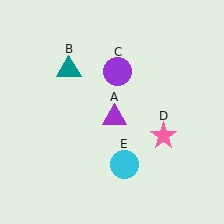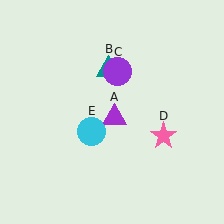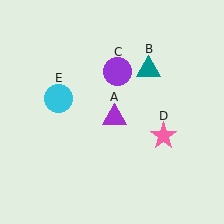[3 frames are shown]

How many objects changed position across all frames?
2 objects changed position: teal triangle (object B), cyan circle (object E).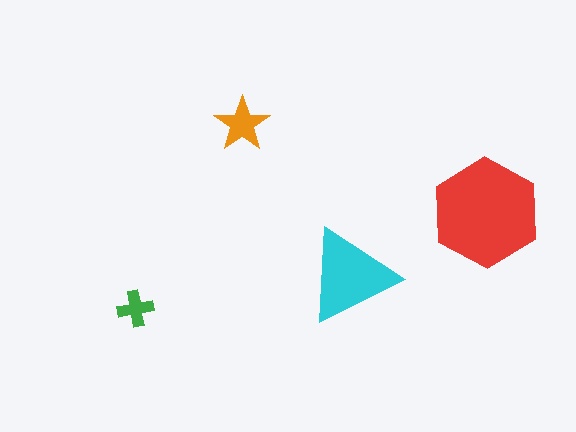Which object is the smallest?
The green cross.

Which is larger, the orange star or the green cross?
The orange star.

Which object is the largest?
The red hexagon.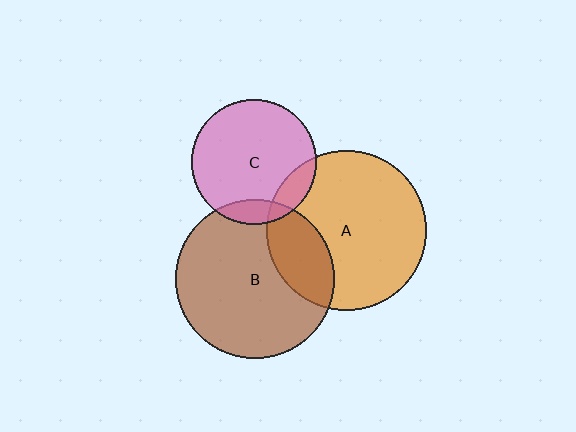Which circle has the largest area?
Circle A (orange).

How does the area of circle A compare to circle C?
Approximately 1.6 times.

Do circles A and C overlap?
Yes.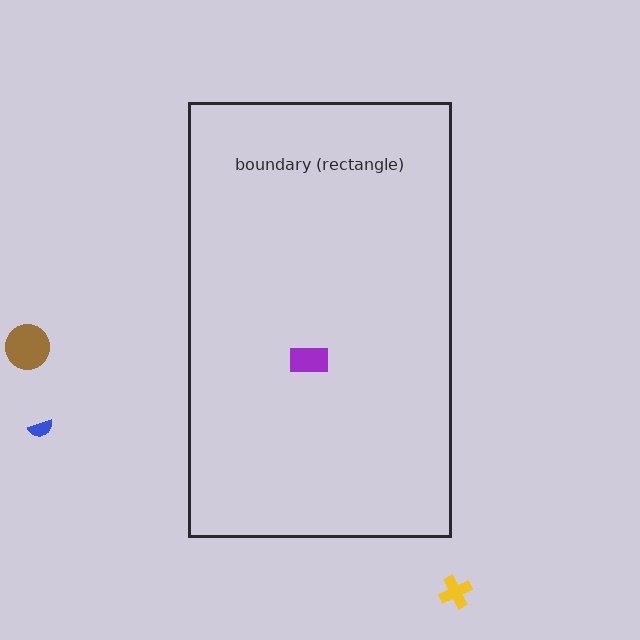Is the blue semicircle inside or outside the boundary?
Outside.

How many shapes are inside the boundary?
1 inside, 3 outside.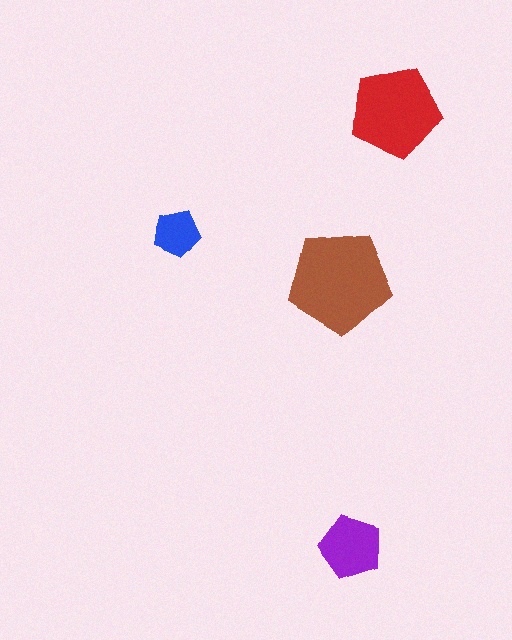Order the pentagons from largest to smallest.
the brown one, the red one, the purple one, the blue one.